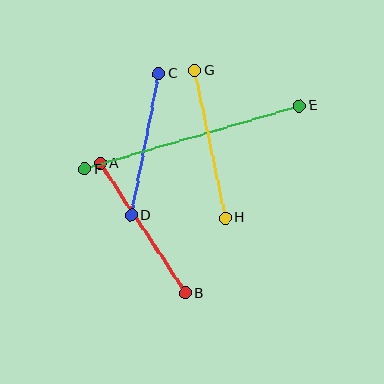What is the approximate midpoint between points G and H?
The midpoint is at approximately (210, 144) pixels.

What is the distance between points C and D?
The distance is approximately 144 pixels.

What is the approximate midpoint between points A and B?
The midpoint is at approximately (143, 228) pixels.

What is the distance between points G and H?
The distance is approximately 150 pixels.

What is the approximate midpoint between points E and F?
The midpoint is at approximately (192, 137) pixels.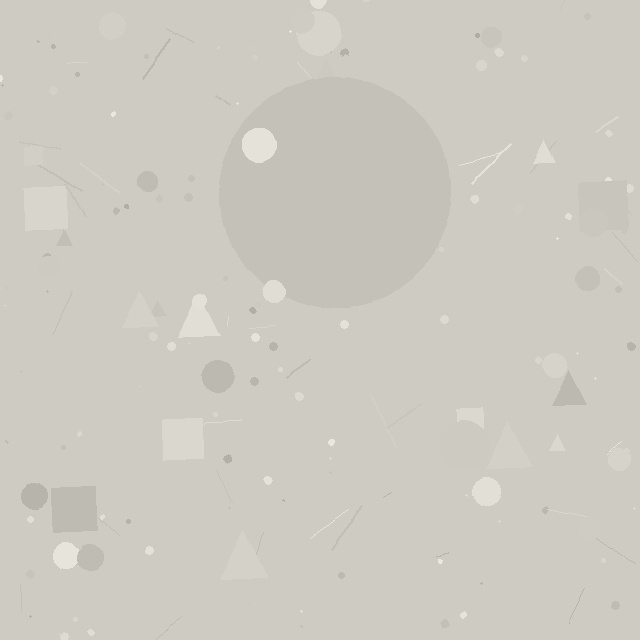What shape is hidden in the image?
A circle is hidden in the image.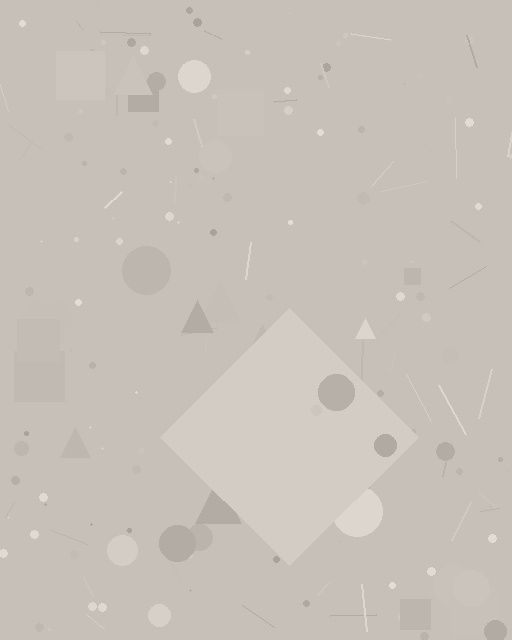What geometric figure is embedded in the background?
A diamond is embedded in the background.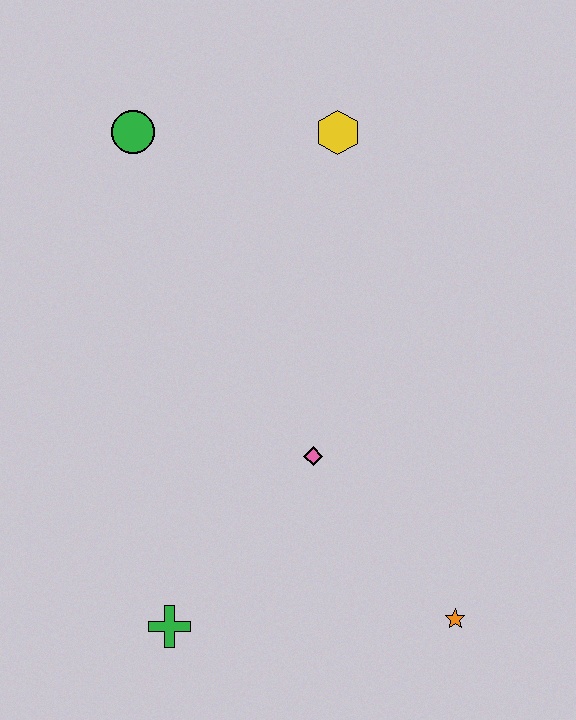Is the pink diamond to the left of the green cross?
No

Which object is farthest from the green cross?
The yellow hexagon is farthest from the green cross.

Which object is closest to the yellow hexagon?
The green circle is closest to the yellow hexagon.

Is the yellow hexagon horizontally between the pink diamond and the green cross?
No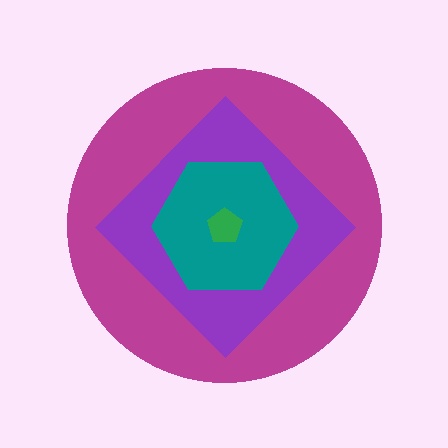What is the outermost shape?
The magenta circle.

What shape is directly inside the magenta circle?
The purple diamond.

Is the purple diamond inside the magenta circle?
Yes.